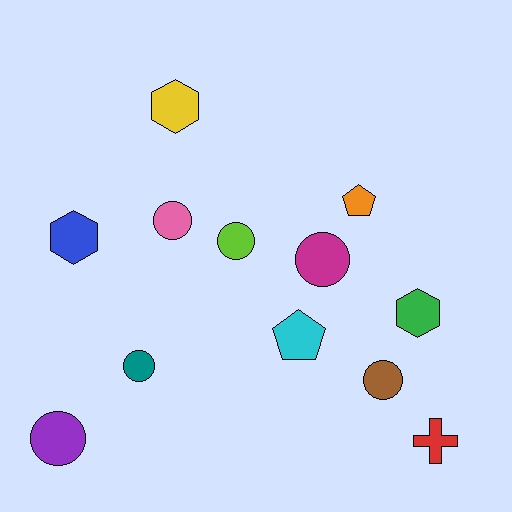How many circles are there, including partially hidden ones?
There are 6 circles.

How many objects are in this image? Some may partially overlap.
There are 12 objects.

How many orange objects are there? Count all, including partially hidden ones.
There is 1 orange object.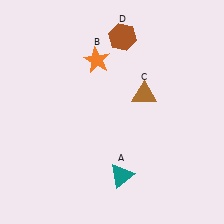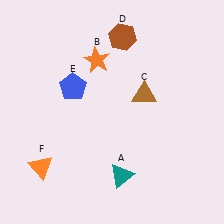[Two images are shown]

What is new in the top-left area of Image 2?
A blue pentagon (E) was added in the top-left area of Image 2.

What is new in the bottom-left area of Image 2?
An orange triangle (F) was added in the bottom-left area of Image 2.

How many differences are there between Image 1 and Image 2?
There are 2 differences between the two images.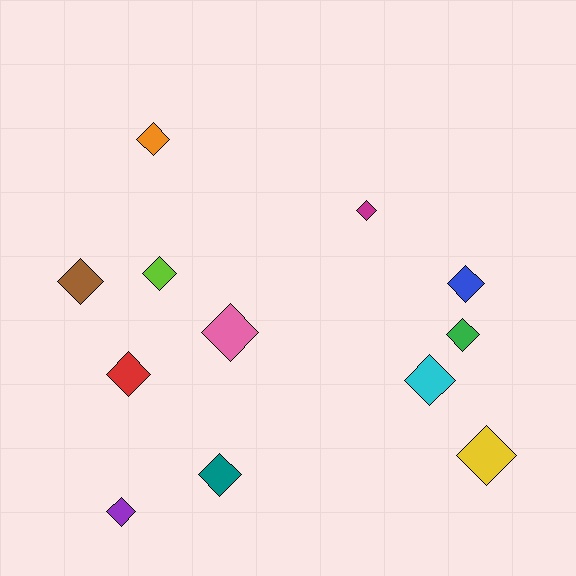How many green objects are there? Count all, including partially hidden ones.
There is 1 green object.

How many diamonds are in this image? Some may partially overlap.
There are 12 diamonds.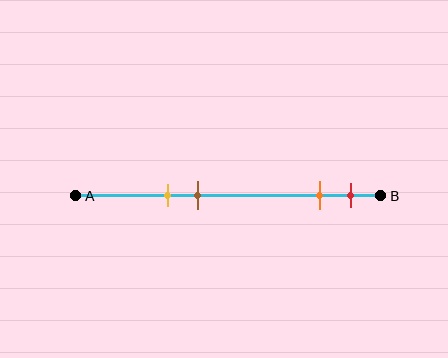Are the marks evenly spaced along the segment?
No, the marks are not evenly spaced.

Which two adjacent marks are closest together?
The orange and red marks are the closest adjacent pair.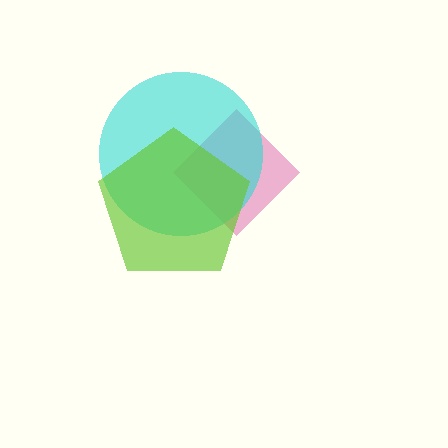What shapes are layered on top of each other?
The layered shapes are: a pink diamond, a cyan circle, a lime pentagon.